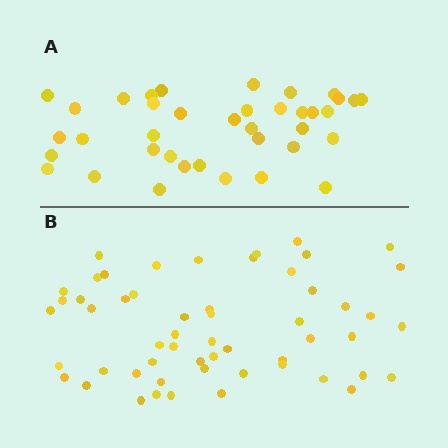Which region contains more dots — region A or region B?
Region B (the bottom region) has more dots.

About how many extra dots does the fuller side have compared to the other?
Region B has approximately 15 more dots than region A.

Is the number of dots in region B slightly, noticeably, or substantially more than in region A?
Region B has noticeably more, but not dramatically so. The ratio is roughly 1.4 to 1.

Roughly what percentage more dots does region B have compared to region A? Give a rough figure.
About 45% more.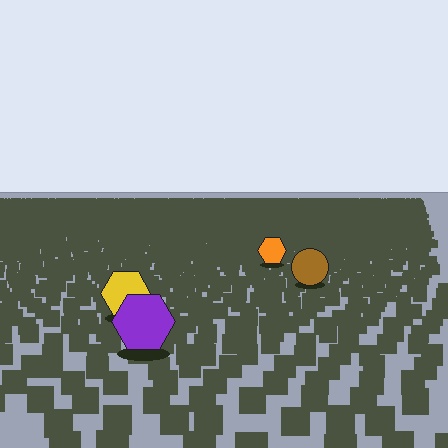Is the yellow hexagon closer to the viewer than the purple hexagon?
No. The purple hexagon is closer — you can tell from the texture gradient: the ground texture is coarser near it.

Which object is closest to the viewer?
The purple hexagon is closest. The texture marks near it are larger and more spread out.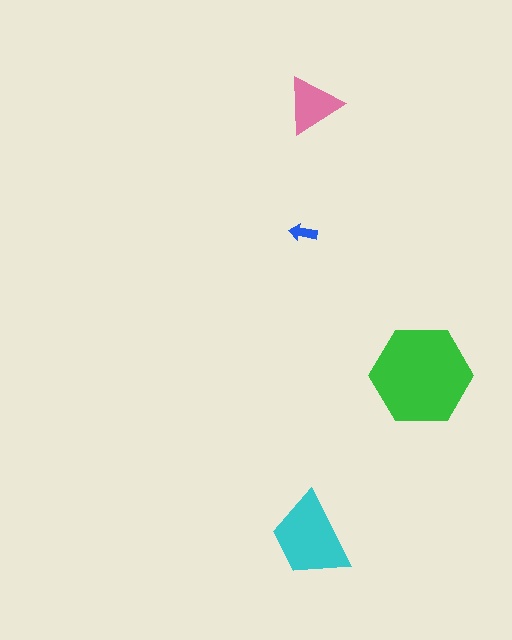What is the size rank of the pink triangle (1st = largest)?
3rd.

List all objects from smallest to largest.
The blue arrow, the pink triangle, the cyan trapezoid, the green hexagon.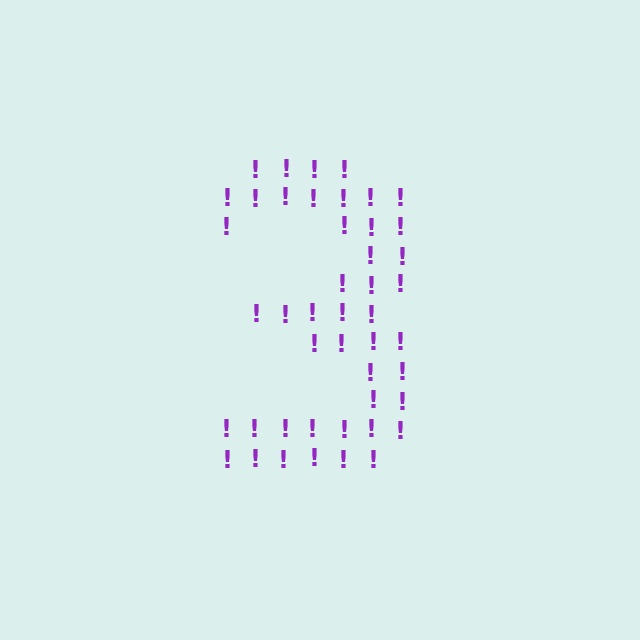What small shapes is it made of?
It is made of small exclamation marks.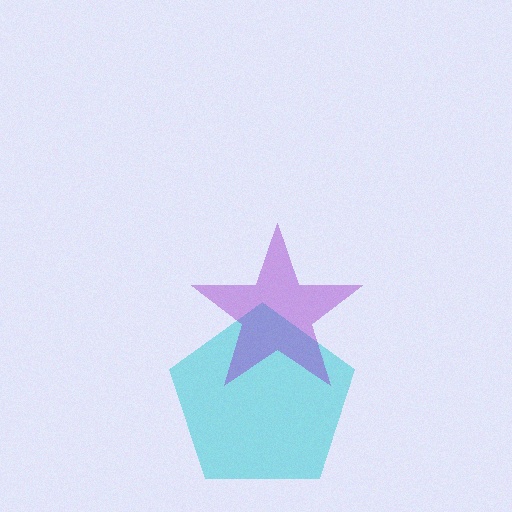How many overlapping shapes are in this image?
There are 2 overlapping shapes in the image.